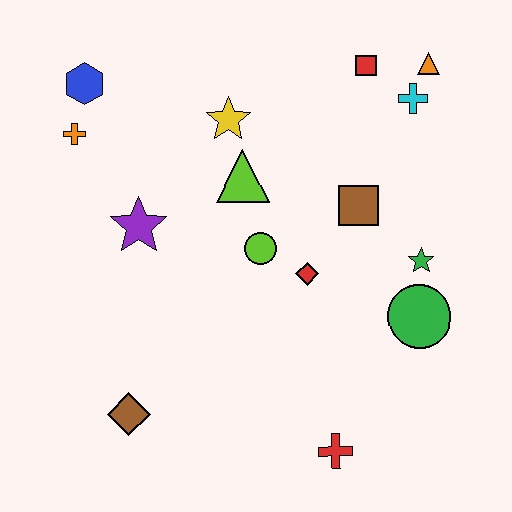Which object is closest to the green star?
The green circle is closest to the green star.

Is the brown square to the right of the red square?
No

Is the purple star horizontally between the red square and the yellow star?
No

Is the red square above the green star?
Yes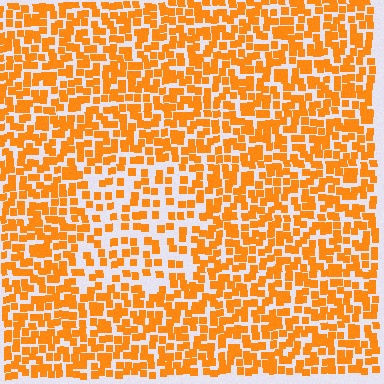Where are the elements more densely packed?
The elements are more densely packed outside the rectangle boundary.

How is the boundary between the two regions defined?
The boundary is defined by a change in element density (approximately 1.9x ratio). All elements are the same color, size, and shape.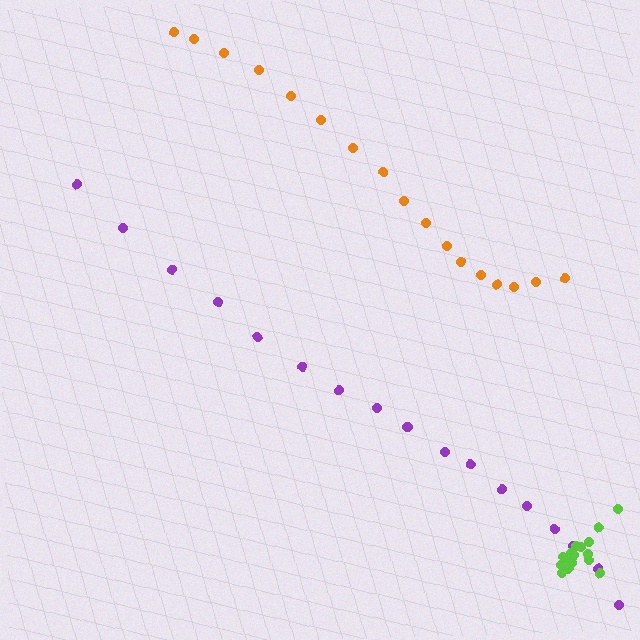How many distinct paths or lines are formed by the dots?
There are 3 distinct paths.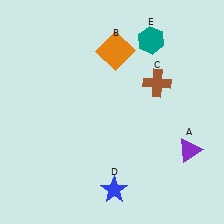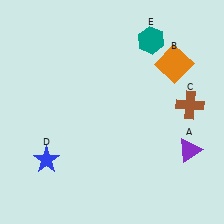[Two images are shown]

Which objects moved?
The objects that moved are: the orange square (B), the brown cross (C), the blue star (D).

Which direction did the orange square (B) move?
The orange square (B) moved right.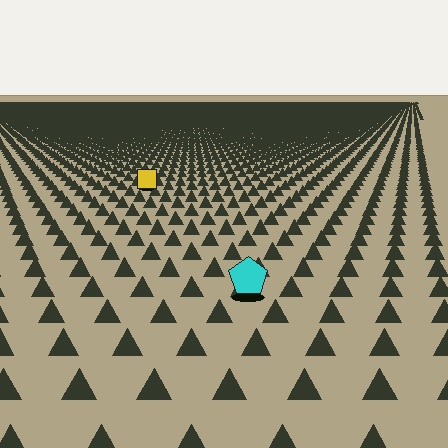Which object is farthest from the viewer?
The yellow square is farthest from the viewer. It appears smaller and the ground texture around it is denser.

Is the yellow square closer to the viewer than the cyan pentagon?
No. The cyan pentagon is closer — you can tell from the texture gradient: the ground texture is coarser near it.